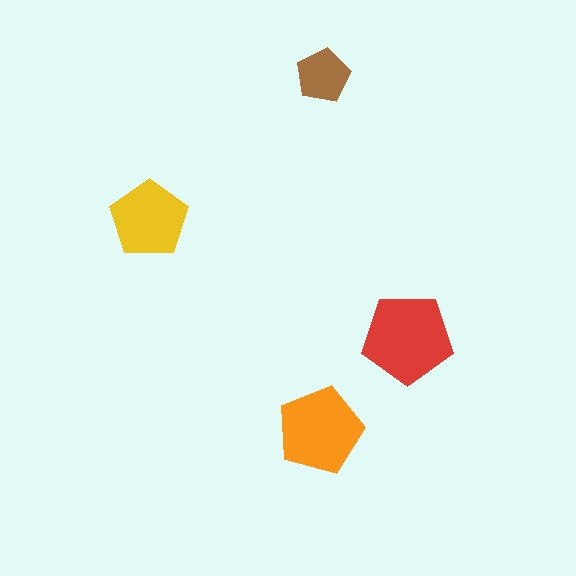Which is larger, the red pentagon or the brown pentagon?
The red one.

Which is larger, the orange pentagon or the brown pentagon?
The orange one.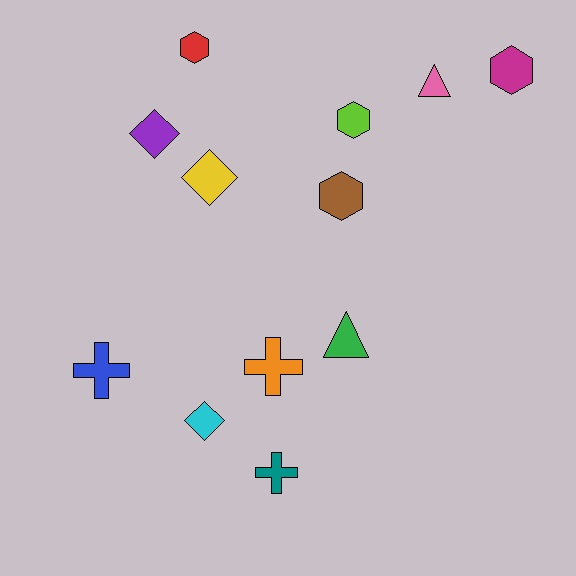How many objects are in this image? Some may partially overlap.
There are 12 objects.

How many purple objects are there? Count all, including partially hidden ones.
There is 1 purple object.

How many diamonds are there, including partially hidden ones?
There are 3 diamonds.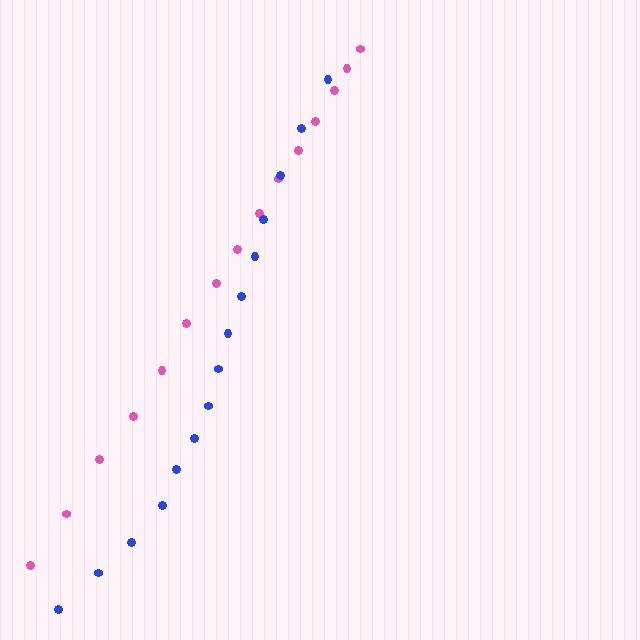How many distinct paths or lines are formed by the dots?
There are 2 distinct paths.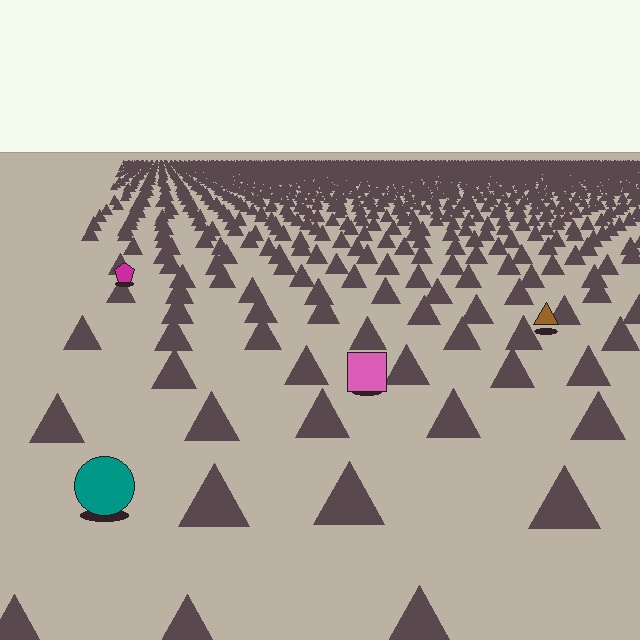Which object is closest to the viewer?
The teal circle is closest. The texture marks near it are larger and more spread out.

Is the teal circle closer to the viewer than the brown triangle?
Yes. The teal circle is closer — you can tell from the texture gradient: the ground texture is coarser near it.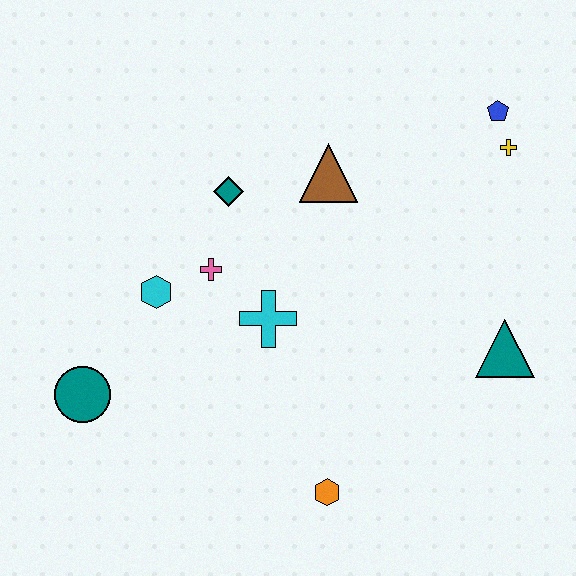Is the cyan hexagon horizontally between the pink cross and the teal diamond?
No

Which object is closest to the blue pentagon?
The yellow cross is closest to the blue pentagon.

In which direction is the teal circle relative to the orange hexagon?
The teal circle is to the left of the orange hexagon.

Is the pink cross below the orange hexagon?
No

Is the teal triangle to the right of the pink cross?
Yes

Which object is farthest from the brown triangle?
The teal circle is farthest from the brown triangle.